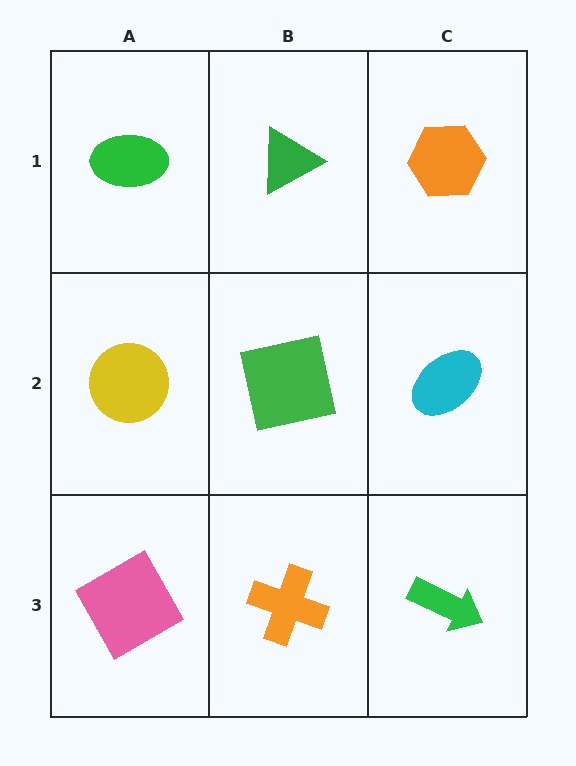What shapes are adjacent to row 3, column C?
A cyan ellipse (row 2, column C), an orange cross (row 3, column B).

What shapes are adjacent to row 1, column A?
A yellow circle (row 2, column A), a green triangle (row 1, column B).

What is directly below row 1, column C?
A cyan ellipse.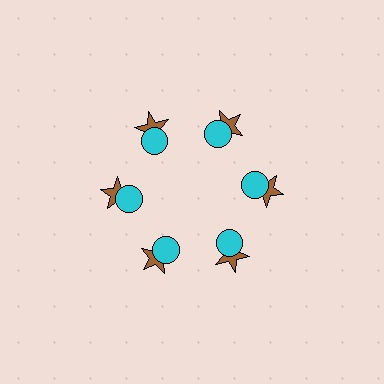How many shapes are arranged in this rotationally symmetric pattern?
There are 12 shapes, arranged in 6 groups of 2.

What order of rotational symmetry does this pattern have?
This pattern has 6-fold rotational symmetry.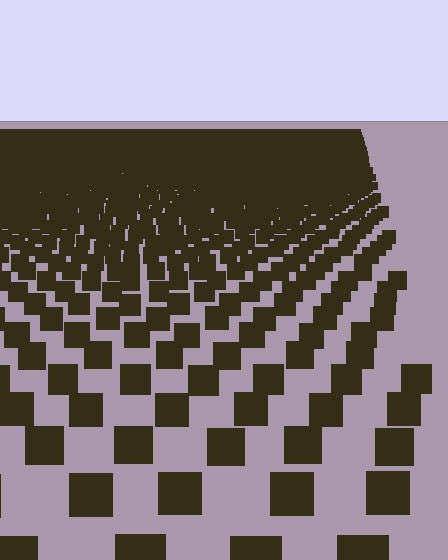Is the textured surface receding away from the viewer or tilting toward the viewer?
The surface is receding away from the viewer. Texture elements get smaller and denser toward the top.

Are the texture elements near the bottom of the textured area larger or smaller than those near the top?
Larger. Near the bottom, elements are closer to the viewer and appear at a bigger on-screen size.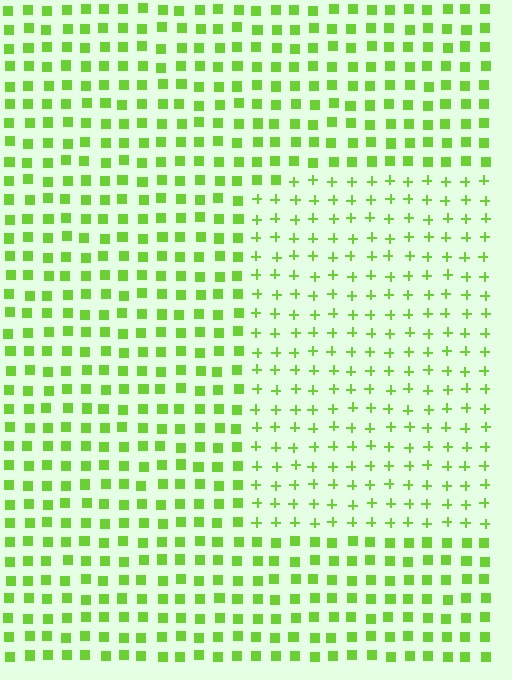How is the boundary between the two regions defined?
The boundary is defined by a change in element shape: plus signs inside vs. squares outside. All elements share the same color and spacing.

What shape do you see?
I see a rectangle.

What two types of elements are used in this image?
The image uses plus signs inside the rectangle region and squares outside it.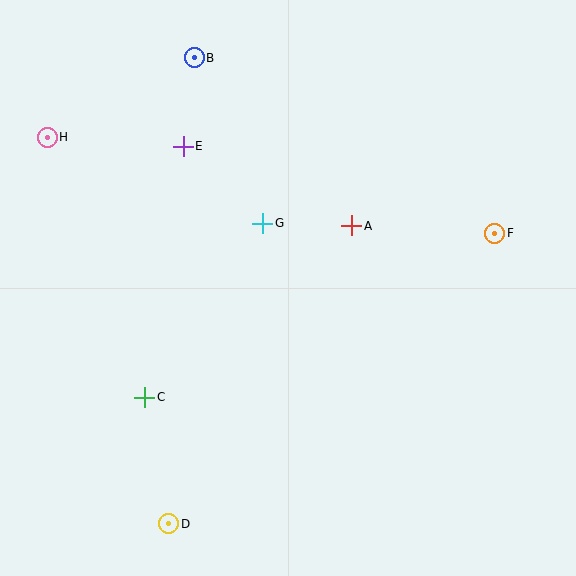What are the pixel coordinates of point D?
Point D is at (169, 524).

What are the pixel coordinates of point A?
Point A is at (352, 226).